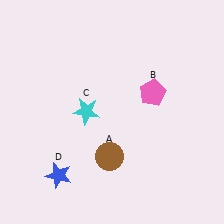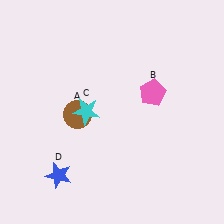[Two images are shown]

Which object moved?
The brown circle (A) moved up.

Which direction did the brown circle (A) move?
The brown circle (A) moved up.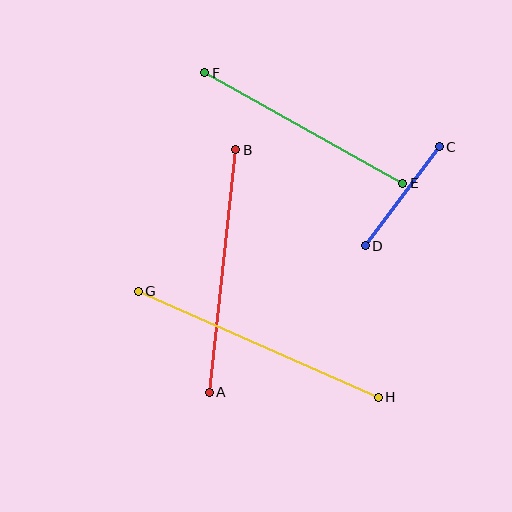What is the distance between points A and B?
The distance is approximately 244 pixels.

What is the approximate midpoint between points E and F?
The midpoint is at approximately (304, 128) pixels.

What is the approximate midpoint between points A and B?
The midpoint is at approximately (222, 271) pixels.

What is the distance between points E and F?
The distance is approximately 227 pixels.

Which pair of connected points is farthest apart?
Points G and H are farthest apart.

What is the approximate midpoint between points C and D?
The midpoint is at approximately (402, 196) pixels.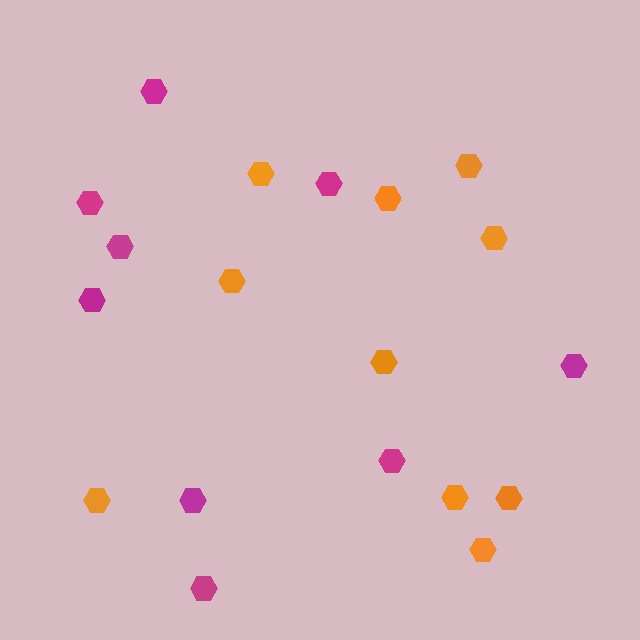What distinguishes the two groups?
There are 2 groups: one group of magenta hexagons (9) and one group of orange hexagons (10).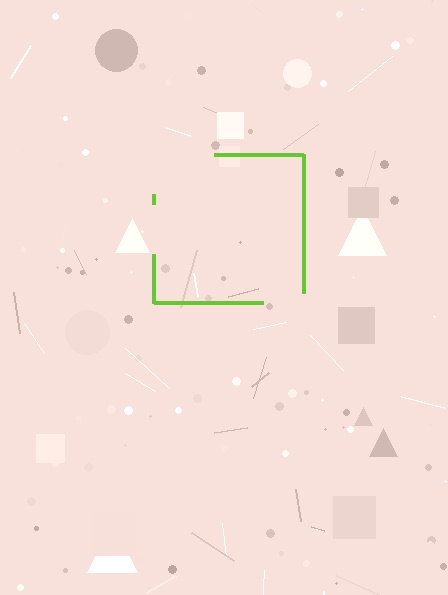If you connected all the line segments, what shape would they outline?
They would outline a square.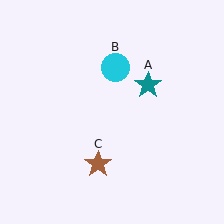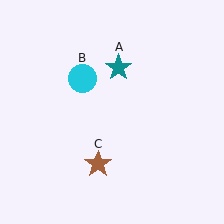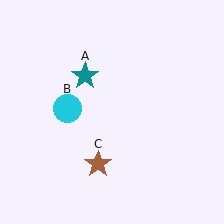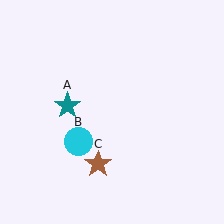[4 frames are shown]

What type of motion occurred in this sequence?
The teal star (object A), cyan circle (object B) rotated counterclockwise around the center of the scene.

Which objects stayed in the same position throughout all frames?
Brown star (object C) remained stationary.